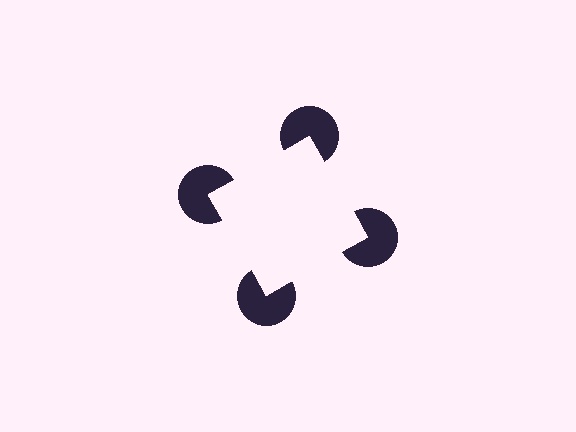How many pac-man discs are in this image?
There are 4 — one at each vertex of the illusory square.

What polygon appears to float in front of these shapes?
An illusory square — its edges are inferred from the aligned wedge cuts in the pac-man discs, not physically drawn.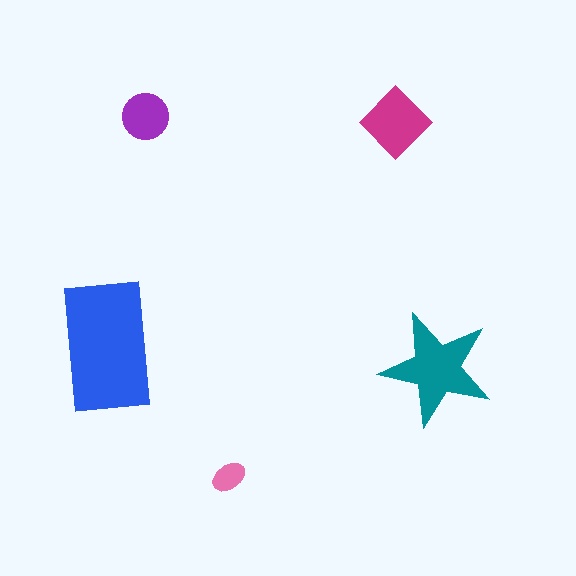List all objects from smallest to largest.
The pink ellipse, the purple circle, the magenta diamond, the teal star, the blue rectangle.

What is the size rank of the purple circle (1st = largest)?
4th.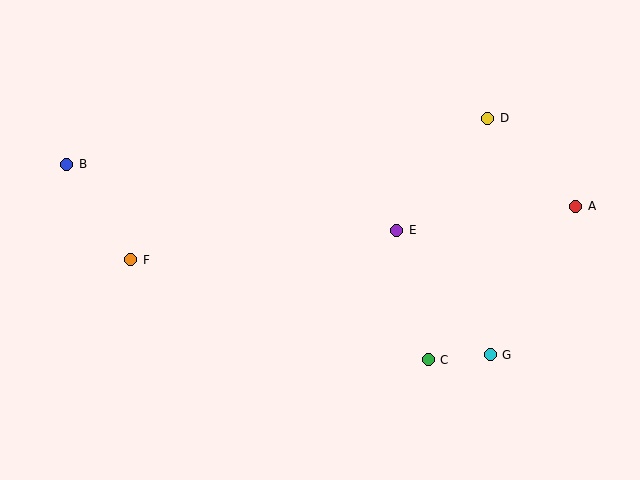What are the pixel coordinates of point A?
Point A is at (576, 206).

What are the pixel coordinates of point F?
Point F is at (131, 260).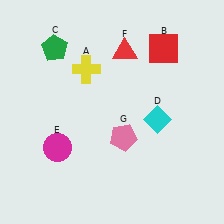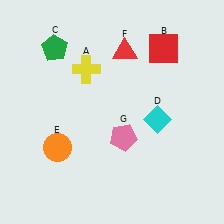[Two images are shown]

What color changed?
The circle (E) changed from magenta in Image 1 to orange in Image 2.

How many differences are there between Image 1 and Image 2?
There is 1 difference between the two images.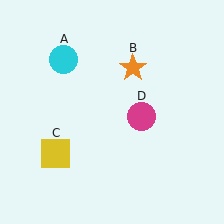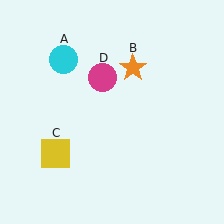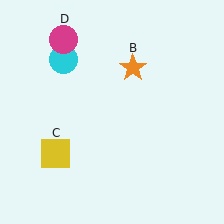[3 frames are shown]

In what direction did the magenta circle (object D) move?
The magenta circle (object D) moved up and to the left.